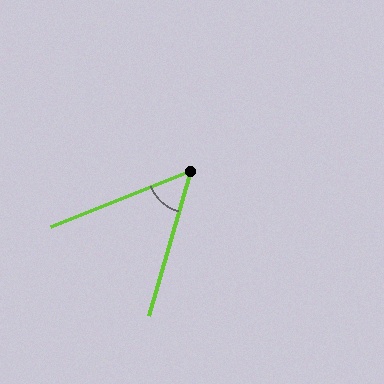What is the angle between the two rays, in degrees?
Approximately 52 degrees.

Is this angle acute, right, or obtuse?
It is acute.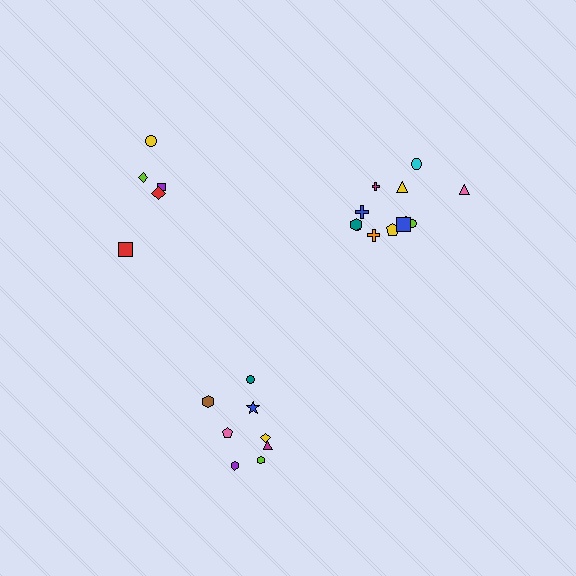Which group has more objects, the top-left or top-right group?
The top-right group.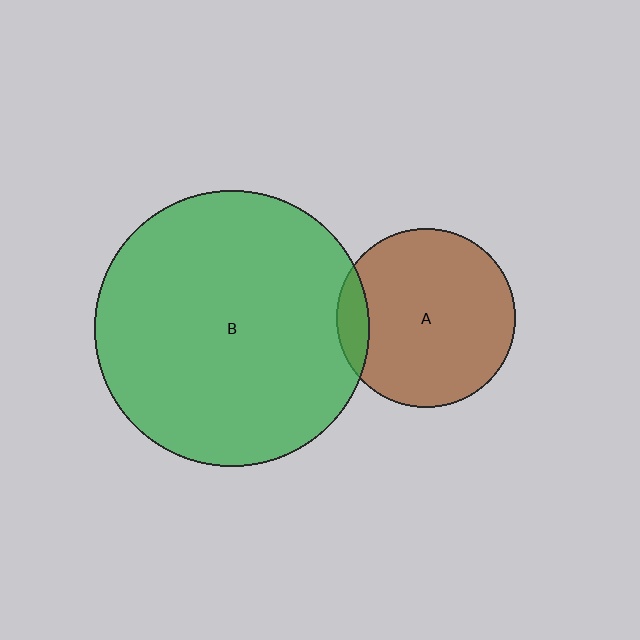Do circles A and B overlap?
Yes.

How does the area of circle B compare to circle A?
Approximately 2.4 times.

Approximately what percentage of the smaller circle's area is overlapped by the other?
Approximately 10%.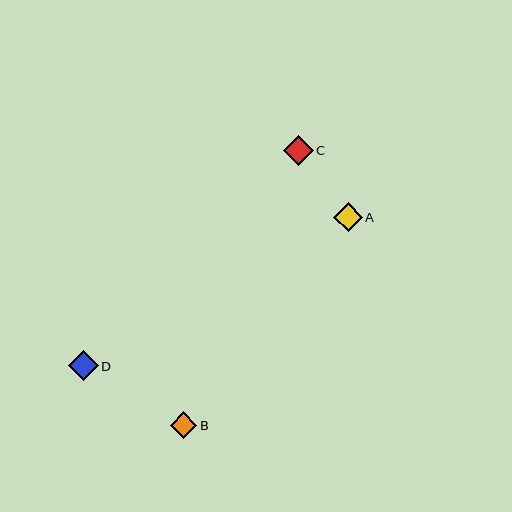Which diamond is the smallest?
Diamond B is the smallest with a size of approximately 26 pixels.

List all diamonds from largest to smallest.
From largest to smallest: C, D, A, B.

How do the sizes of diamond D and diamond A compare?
Diamond D and diamond A are approximately the same size.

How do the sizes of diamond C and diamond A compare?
Diamond C and diamond A are approximately the same size.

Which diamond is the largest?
Diamond C is the largest with a size of approximately 30 pixels.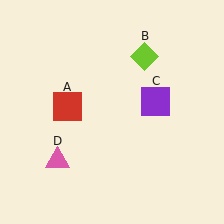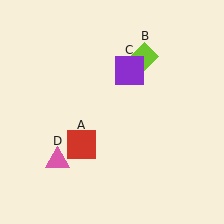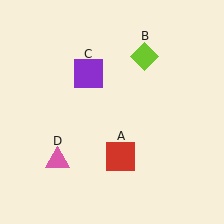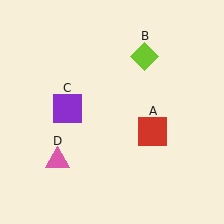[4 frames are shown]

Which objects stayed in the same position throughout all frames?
Lime diamond (object B) and pink triangle (object D) remained stationary.